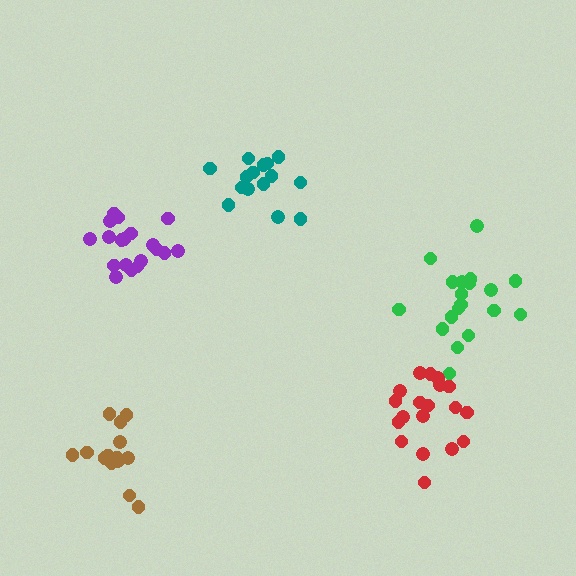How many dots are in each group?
Group 1: 16 dots, Group 2: 19 dots, Group 3: 19 dots, Group 4: 19 dots, Group 5: 14 dots (87 total).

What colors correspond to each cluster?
The clusters are colored: teal, purple, green, red, brown.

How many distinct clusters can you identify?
There are 5 distinct clusters.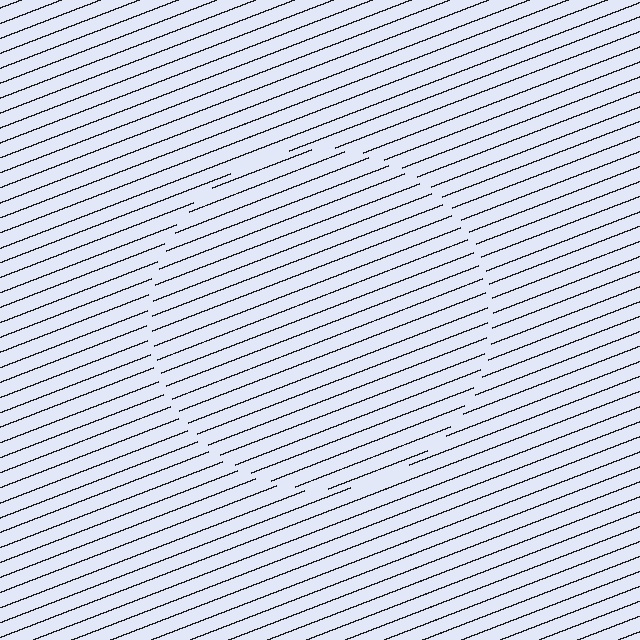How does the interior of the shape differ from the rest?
The interior of the shape contains the same grating, shifted by half a period — the contour is defined by the phase discontinuity where line-ends from the inner and outer gratings abut.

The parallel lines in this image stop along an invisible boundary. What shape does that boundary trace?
An illusory circle. The interior of the shape contains the same grating, shifted by half a period — the contour is defined by the phase discontinuity where line-ends from the inner and outer gratings abut.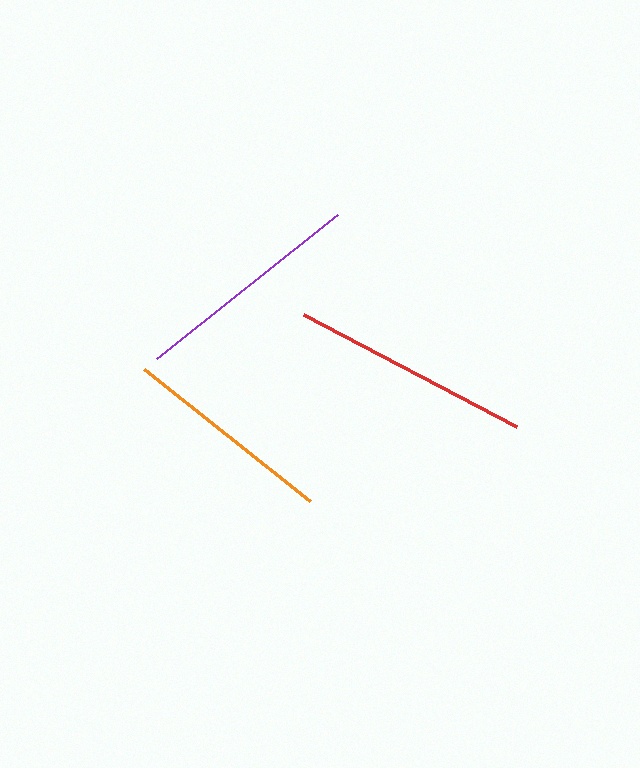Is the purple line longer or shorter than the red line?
The red line is longer than the purple line.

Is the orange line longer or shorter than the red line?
The red line is longer than the orange line.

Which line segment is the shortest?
The orange line is the shortest at approximately 212 pixels.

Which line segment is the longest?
The red line is the longest at approximately 241 pixels.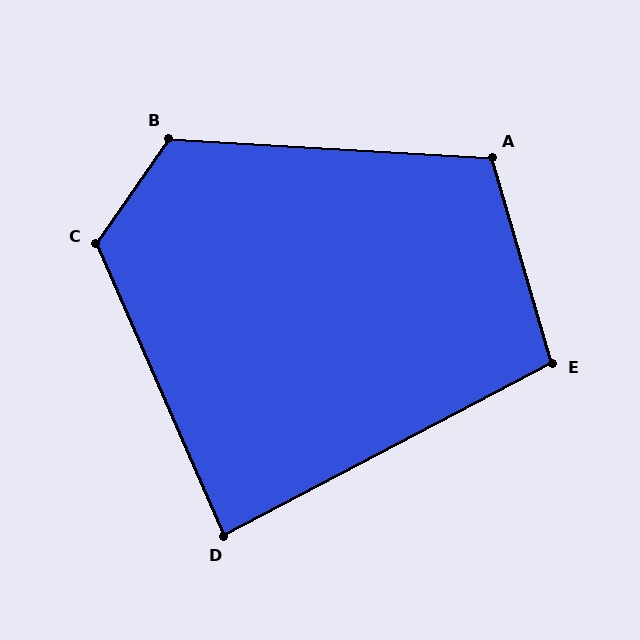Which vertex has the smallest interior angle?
D, at approximately 86 degrees.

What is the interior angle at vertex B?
Approximately 121 degrees (obtuse).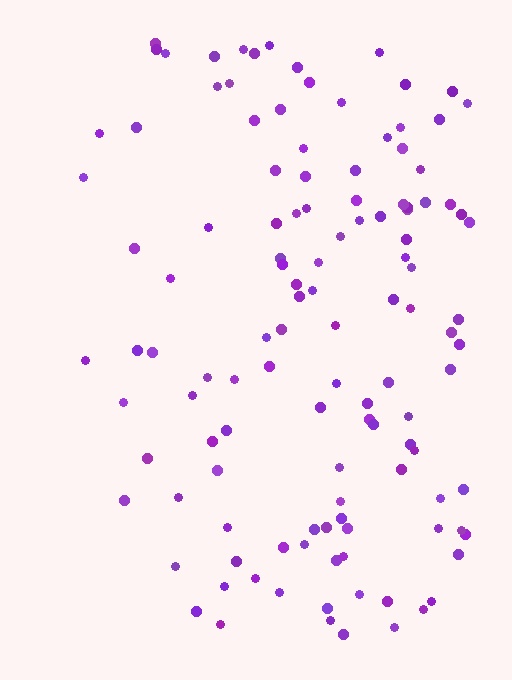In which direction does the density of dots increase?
From left to right, with the right side densest.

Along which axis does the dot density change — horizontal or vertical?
Horizontal.